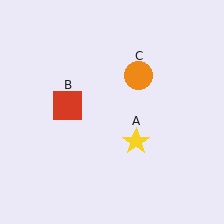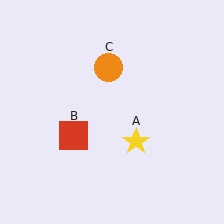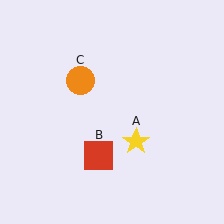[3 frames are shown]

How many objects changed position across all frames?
2 objects changed position: red square (object B), orange circle (object C).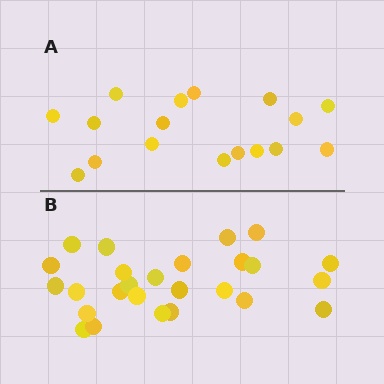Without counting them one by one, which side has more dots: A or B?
Region B (the bottom region) has more dots.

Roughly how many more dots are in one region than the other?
Region B has roughly 8 or so more dots than region A.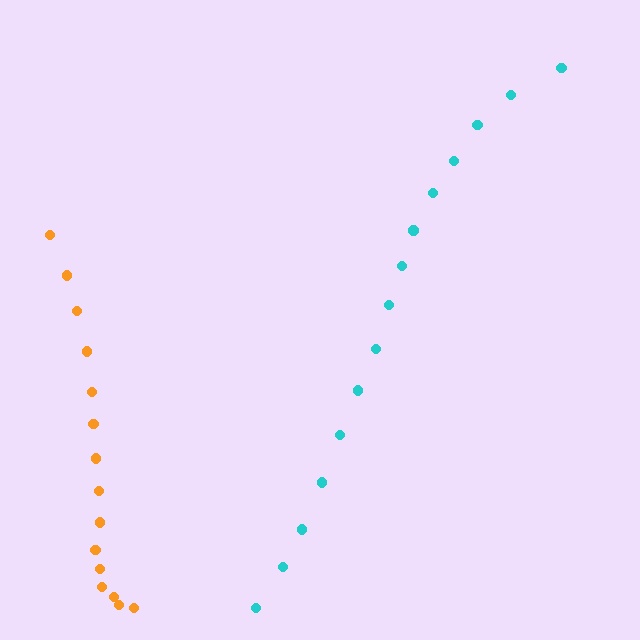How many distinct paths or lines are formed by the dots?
There are 2 distinct paths.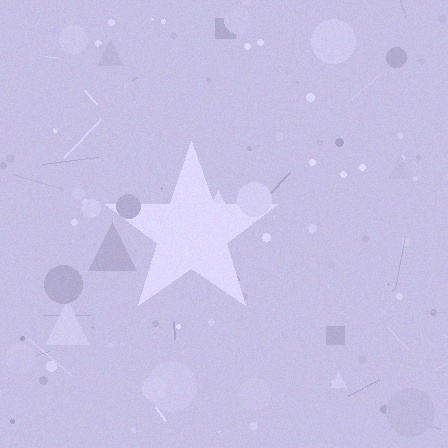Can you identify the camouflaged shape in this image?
The camouflaged shape is a star.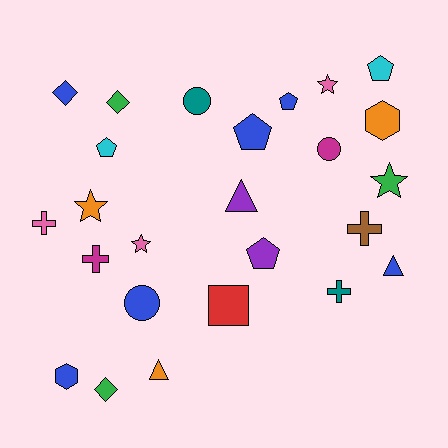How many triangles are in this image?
There are 3 triangles.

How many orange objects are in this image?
There are 3 orange objects.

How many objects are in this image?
There are 25 objects.